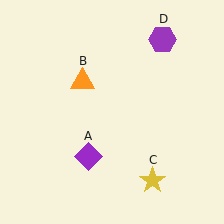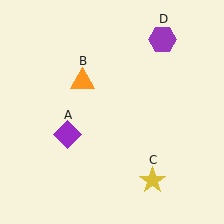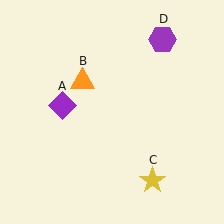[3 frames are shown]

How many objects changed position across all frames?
1 object changed position: purple diamond (object A).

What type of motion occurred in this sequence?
The purple diamond (object A) rotated clockwise around the center of the scene.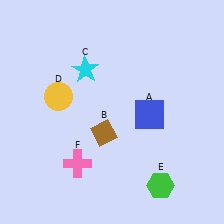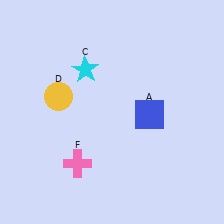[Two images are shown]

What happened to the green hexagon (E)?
The green hexagon (E) was removed in Image 2. It was in the bottom-right area of Image 1.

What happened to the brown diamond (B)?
The brown diamond (B) was removed in Image 2. It was in the bottom-left area of Image 1.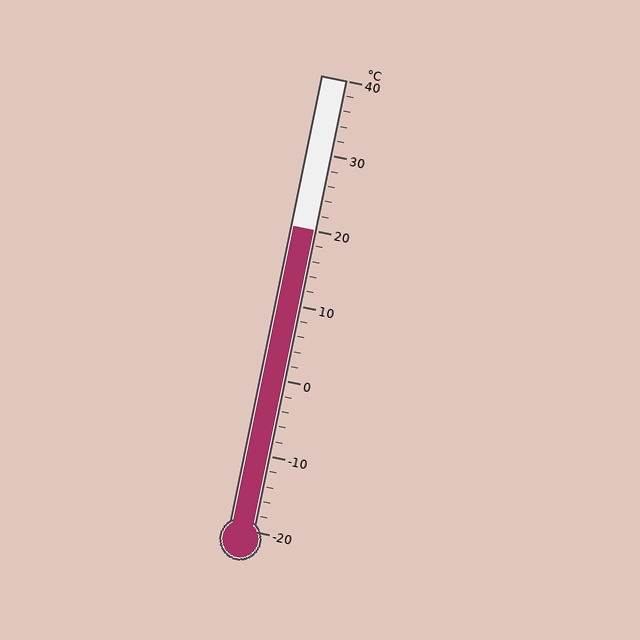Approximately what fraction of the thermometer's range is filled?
The thermometer is filled to approximately 65% of its range.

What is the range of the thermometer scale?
The thermometer scale ranges from -20°C to 40°C.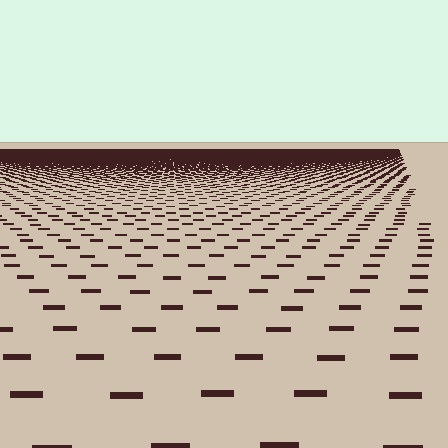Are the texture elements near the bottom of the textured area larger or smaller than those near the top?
Larger. Near the bottom, elements are closer to the viewer and appear at a bigger on-screen size.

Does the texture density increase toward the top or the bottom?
Density increases toward the top.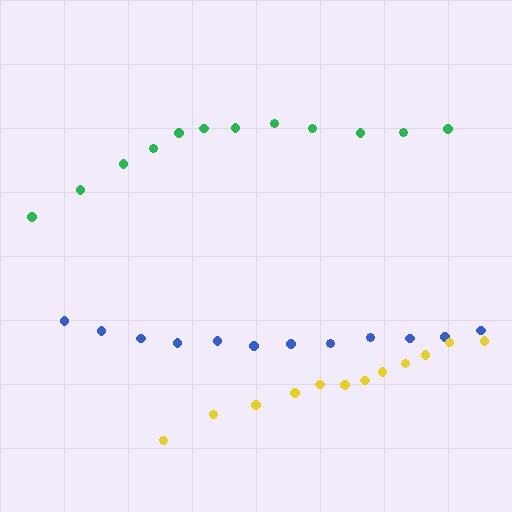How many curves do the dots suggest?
There are 3 distinct paths.